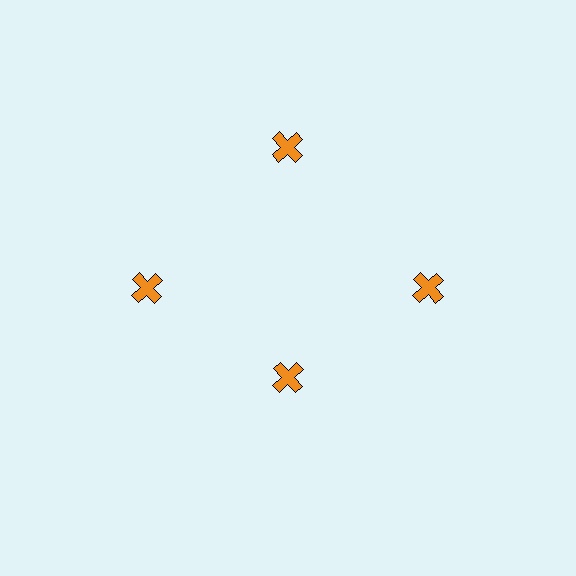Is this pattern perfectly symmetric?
No. The 4 orange crosses are arranged in a ring, but one element near the 6 o'clock position is pulled inward toward the center, breaking the 4-fold rotational symmetry.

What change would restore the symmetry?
The symmetry would be restored by moving it outward, back onto the ring so that all 4 crosses sit at equal angles and equal distance from the center.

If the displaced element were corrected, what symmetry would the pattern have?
It would have 4-fold rotational symmetry — the pattern would map onto itself every 90 degrees.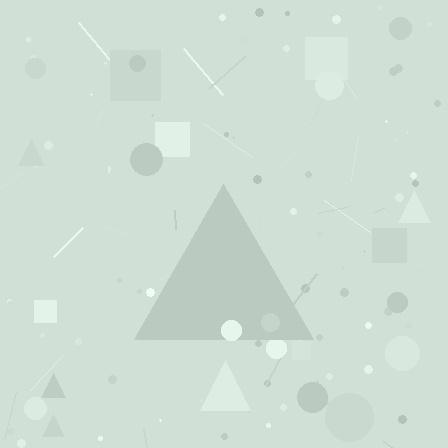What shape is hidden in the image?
A triangle is hidden in the image.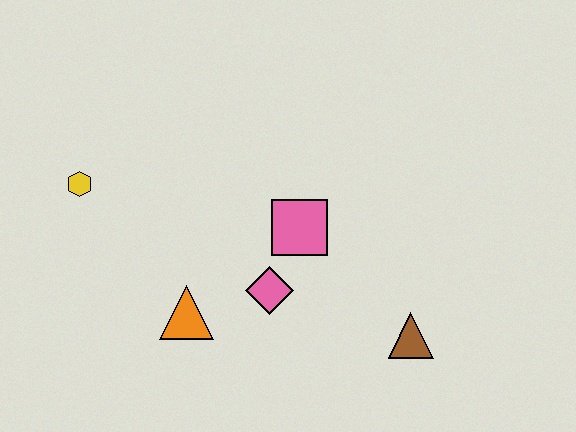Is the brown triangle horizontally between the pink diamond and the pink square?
No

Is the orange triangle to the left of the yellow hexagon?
No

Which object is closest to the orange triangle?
The pink diamond is closest to the orange triangle.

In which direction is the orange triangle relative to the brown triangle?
The orange triangle is to the left of the brown triangle.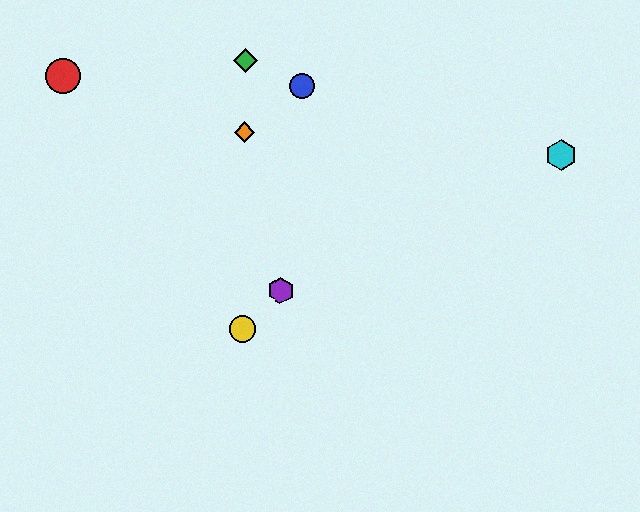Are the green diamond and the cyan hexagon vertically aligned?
No, the green diamond is at x≈246 and the cyan hexagon is at x≈561.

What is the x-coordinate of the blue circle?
The blue circle is at x≈302.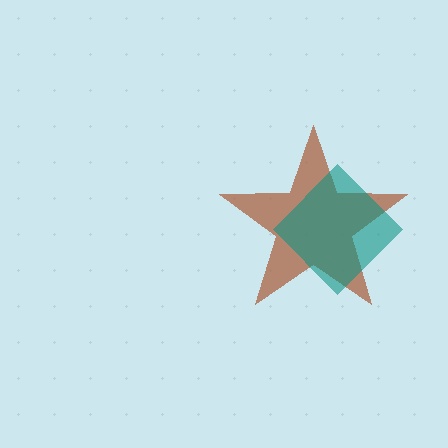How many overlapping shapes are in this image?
There are 2 overlapping shapes in the image.